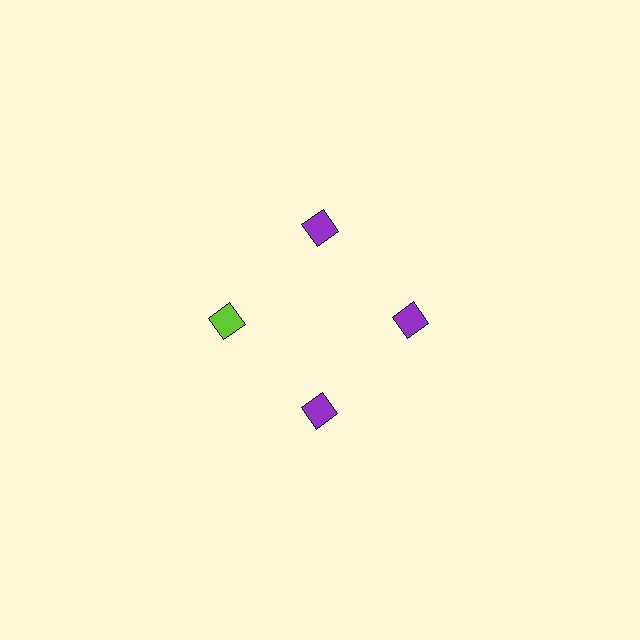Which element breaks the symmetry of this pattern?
The lime diamond at roughly the 9 o'clock position breaks the symmetry. All other shapes are purple diamonds.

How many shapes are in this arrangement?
There are 4 shapes arranged in a ring pattern.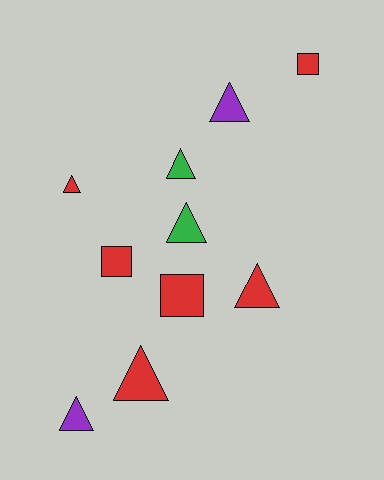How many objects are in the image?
There are 10 objects.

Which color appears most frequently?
Red, with 6 objects.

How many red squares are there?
There are 3 red squares.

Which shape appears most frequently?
Triangle, with 7 objects.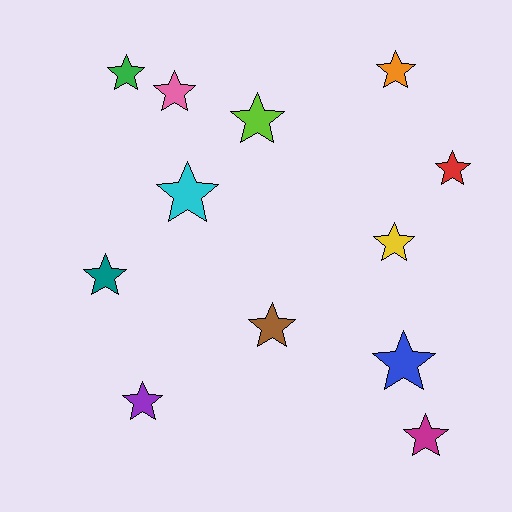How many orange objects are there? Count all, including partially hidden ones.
There is 1 orange object.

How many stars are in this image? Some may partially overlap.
There are 12 stars.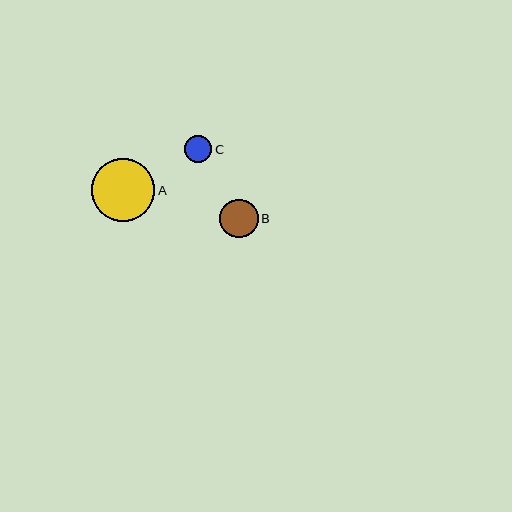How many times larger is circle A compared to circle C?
Circle A is approximately 2.3 times the size of circle C.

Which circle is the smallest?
Circle C is the smallest with a size of approximately 27 pixels.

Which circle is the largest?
Circle A is the largest with a size of approximately 63 pixels.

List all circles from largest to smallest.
From largest to smallest: A, B, C.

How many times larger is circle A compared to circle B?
Circle A is approximately 1.6 times the size of circle B.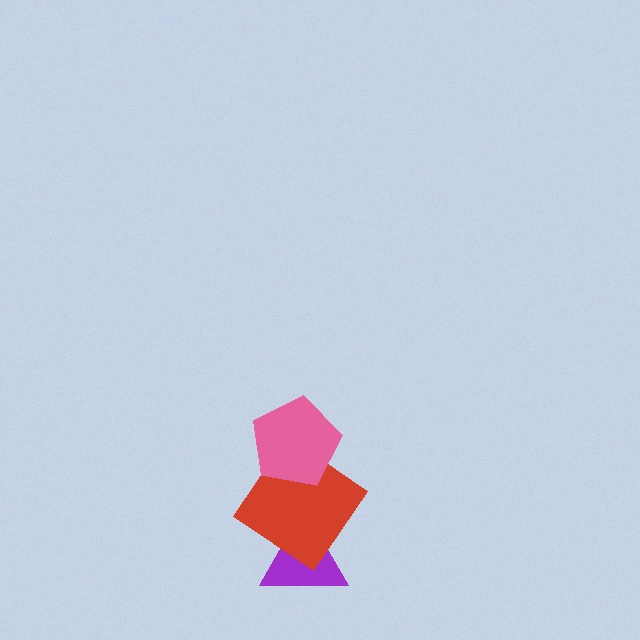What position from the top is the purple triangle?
The purple triangle is 3rd from the top.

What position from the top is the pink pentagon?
The pink pentagon is 1st from the top.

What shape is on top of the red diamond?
The pink pentagon is on top of the red diamond.